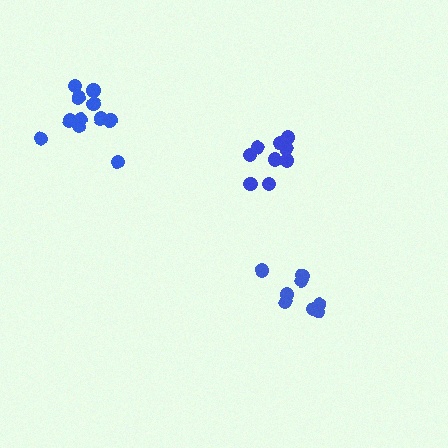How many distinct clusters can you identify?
There are 3 distinct clusters.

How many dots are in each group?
Group 1: 11 dots, Group 2: 9 dots, Group 3: 8 dots (28 total).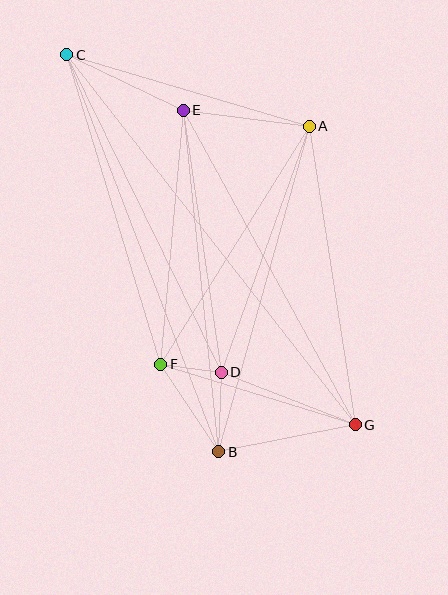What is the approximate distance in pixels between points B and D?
The distance between B and D is approximately 80 pixels.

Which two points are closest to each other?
Points D and F are closest to each other.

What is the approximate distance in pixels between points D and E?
The distance between D and E is approximately 265 pixels.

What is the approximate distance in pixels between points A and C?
The distance between A and C is approximately 253 pixels.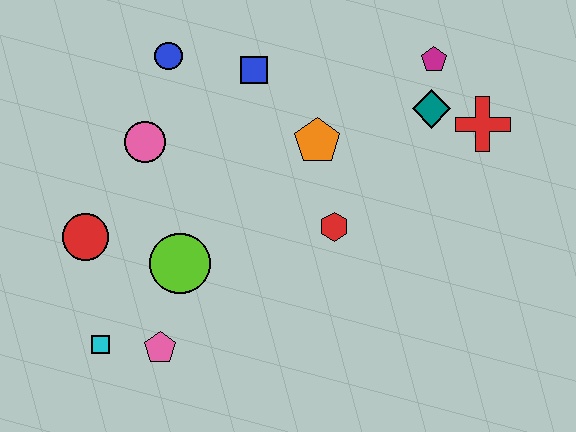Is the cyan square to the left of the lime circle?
Yes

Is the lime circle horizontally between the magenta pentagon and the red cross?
No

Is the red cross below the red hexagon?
No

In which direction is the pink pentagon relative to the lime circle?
The pink pentagon is below the lime circle.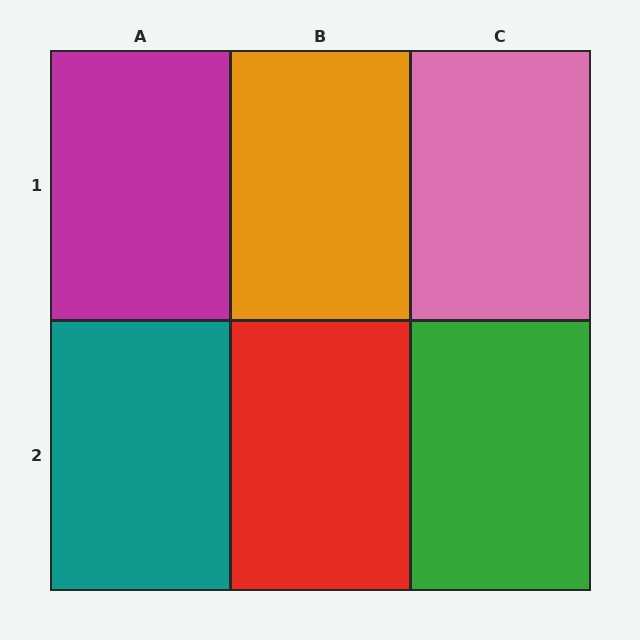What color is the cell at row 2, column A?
Teal.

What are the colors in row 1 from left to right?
Magenta, orange, pink.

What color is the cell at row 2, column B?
Red.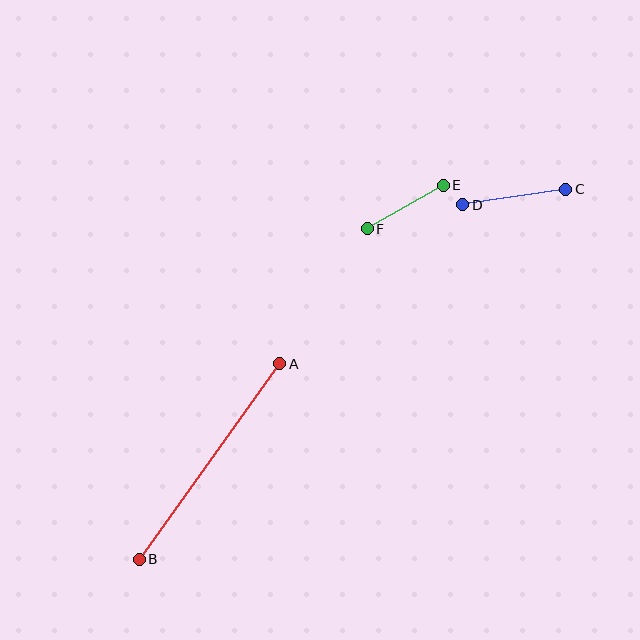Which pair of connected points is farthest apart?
Points A and B are farthest apart.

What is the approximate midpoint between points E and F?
The midpoint is at approximately (405, 207) pixels.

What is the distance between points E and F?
The distance is approximately 88 pixels.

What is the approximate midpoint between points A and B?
The midpoint is at approximately (210, 462) pixels.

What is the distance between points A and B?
The distance is approximately 241 pixels.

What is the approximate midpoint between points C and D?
The midpoint is at approximately (514, 197) pixels.